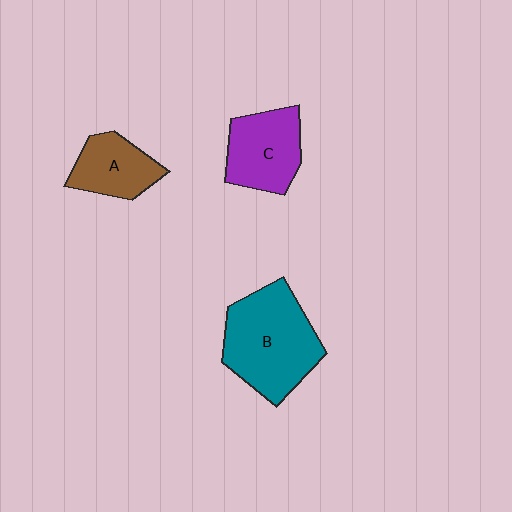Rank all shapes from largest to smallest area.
From largest to smallest: B (teal), C (purple), A (brown).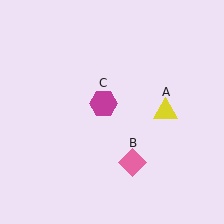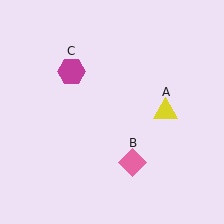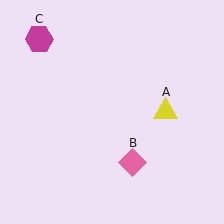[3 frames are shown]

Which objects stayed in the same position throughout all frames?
Yellow triangle (object A) and pink diamond (object B) remained stationary.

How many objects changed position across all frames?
1 object changed position: magenta hexagon (object C).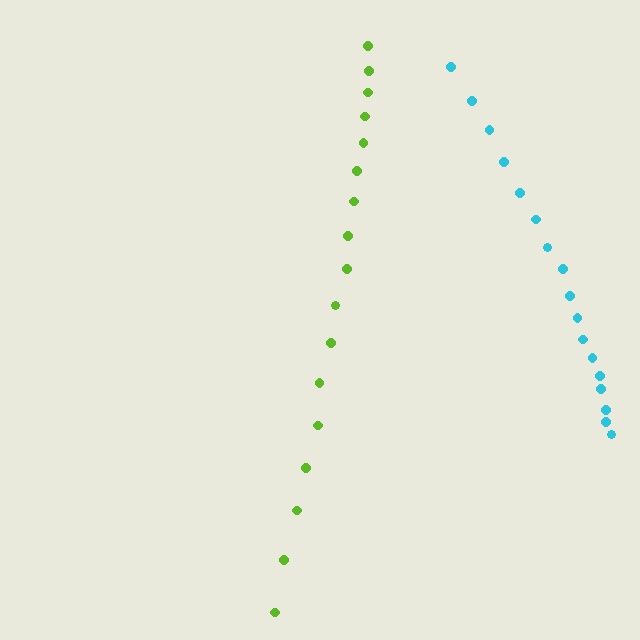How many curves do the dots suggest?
There are 2 distinct paths.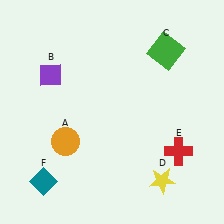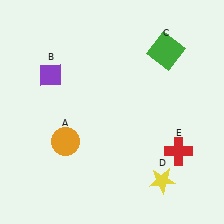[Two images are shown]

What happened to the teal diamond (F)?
The teal diamond (F) was removed in Image 2. It was in the bottom-left area of Image 1.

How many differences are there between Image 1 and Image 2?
There is 1 difference between the two images.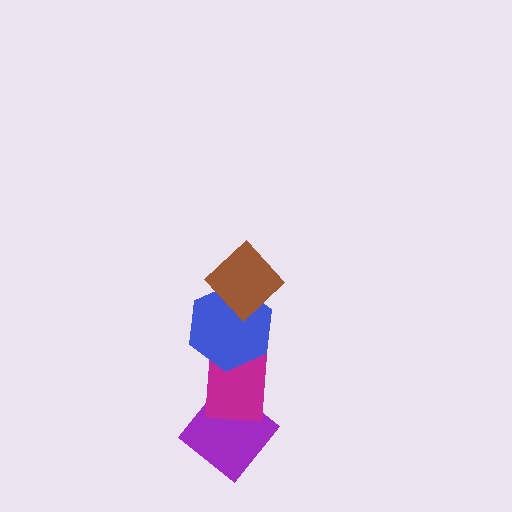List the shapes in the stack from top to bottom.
From top to bottom: the brown diamond, the blue hexagon, the magenta rectangle, the purple diamond.